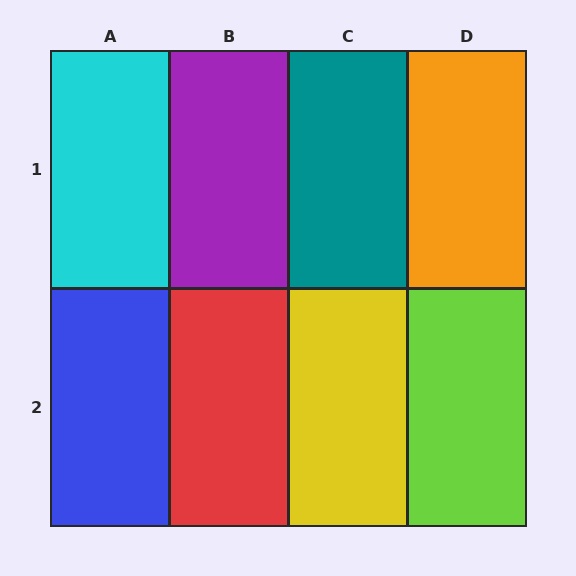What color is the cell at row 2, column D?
Lime.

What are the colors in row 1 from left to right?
Cyan, purple, teal, orange.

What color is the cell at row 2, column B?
Red.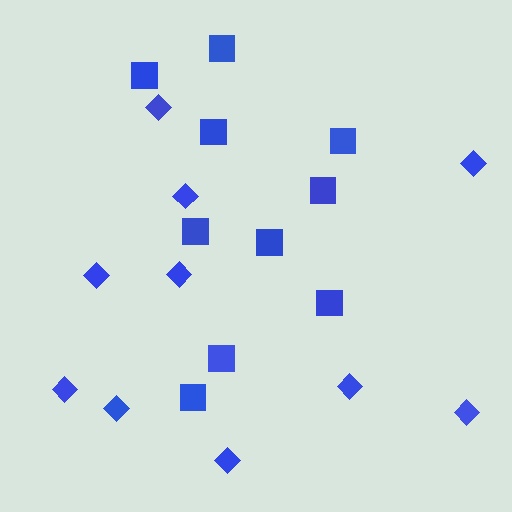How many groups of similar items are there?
There are 2 groups: one group of squares (10) and one group of diamonds (10).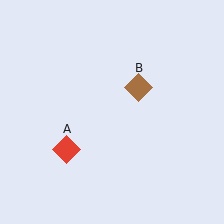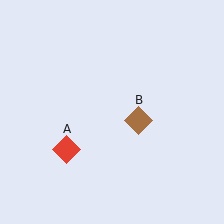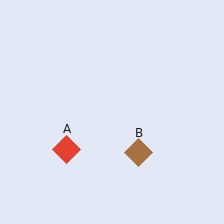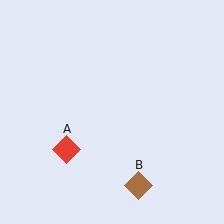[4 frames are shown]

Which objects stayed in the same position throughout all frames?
Red diamond (object A) remained stationary.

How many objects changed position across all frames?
1 object changed position: brown diamond (object B).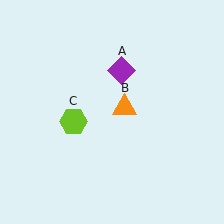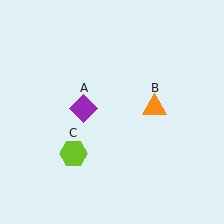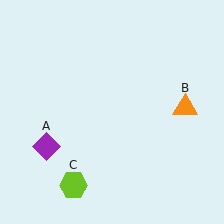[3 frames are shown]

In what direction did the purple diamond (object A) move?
The purple diamond (object A) moved down and to the left.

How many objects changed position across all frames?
3 objects changed position: purple diamond (object A), orange triangle (object B), lime hexagon (object C).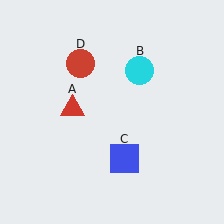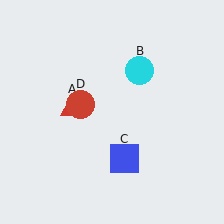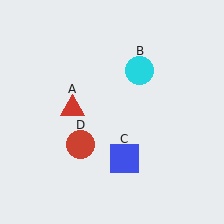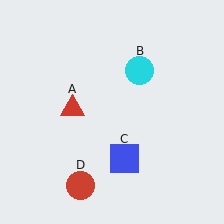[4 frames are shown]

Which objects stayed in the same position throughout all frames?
Red triangle (object A) and cyan circle (object B) and blue square (object C) remained stationary.